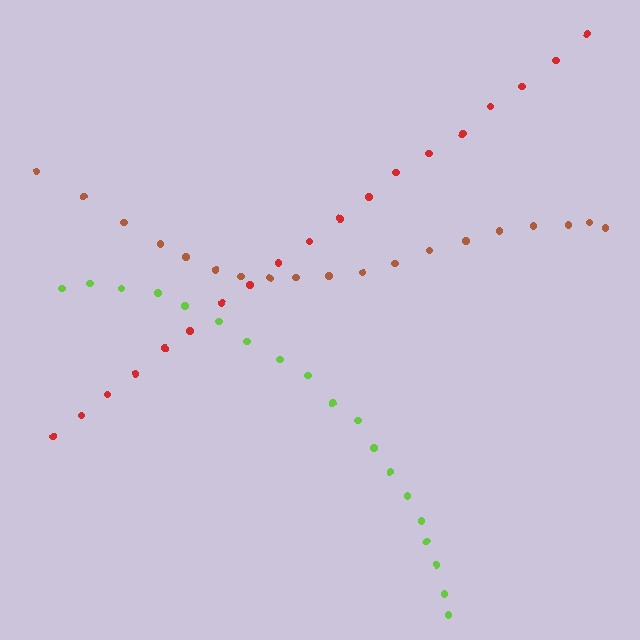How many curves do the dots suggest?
There are 3 distinct paths.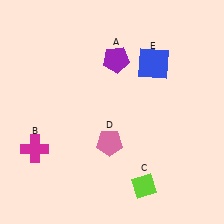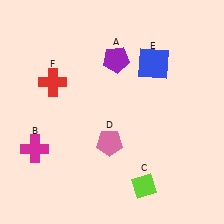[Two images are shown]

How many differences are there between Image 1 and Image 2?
There is 1 difference between the two images.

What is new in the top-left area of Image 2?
A red cross (F) was added in the top-left area of Image 2.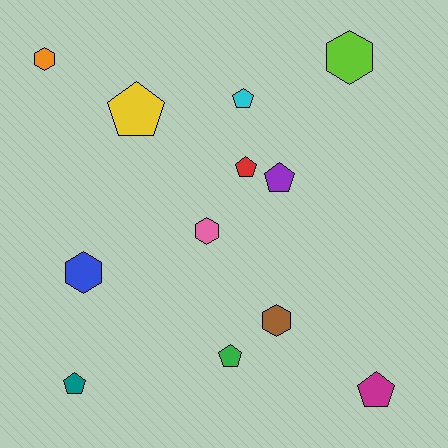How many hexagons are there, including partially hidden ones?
There are 5 hexagons.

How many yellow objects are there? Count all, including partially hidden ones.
There is 1 yellow object.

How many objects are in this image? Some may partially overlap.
There are 12 objects.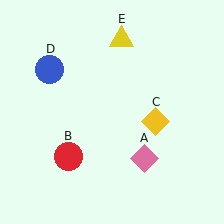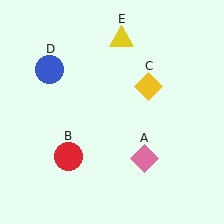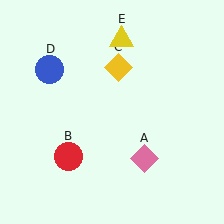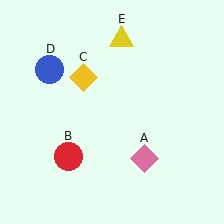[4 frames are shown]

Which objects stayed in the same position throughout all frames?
Pink diamond (object A) and red circle (object B) and blue circle (object D) and yellow triangle (object E) remained stationary.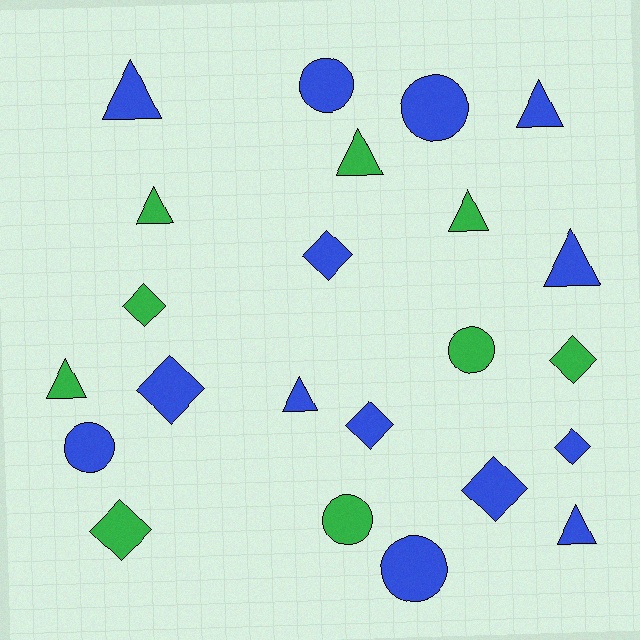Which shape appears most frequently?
Triangle, with 9 objects.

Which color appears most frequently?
Blue, with 14 objects.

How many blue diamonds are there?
There are 5 blue diamonds.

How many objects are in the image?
There are 23 objects.